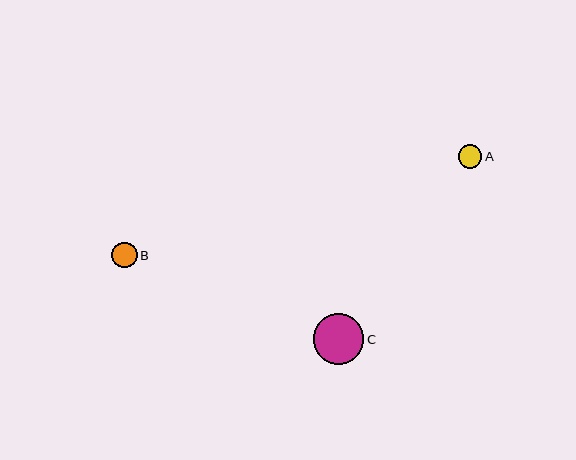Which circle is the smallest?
Circle A is the smallest with a size of approximately 24 pixels.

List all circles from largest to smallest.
From largest to smallest: C, B, A.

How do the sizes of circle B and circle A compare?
Circle B and circle A are approximately the same size.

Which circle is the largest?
Circle C is the largest with a size of approximately 51 pixels.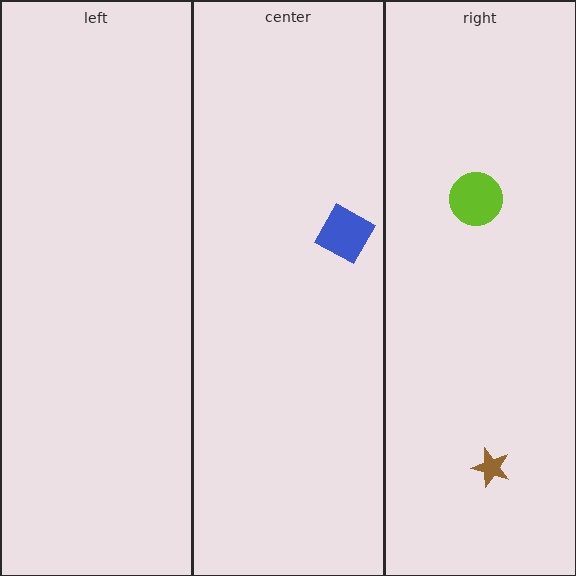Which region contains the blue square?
The center region.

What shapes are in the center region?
The blue square.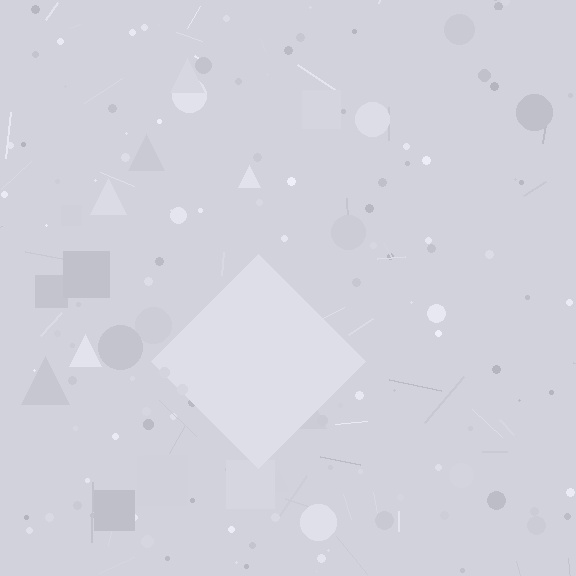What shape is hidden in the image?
A diamond is hidden in the image.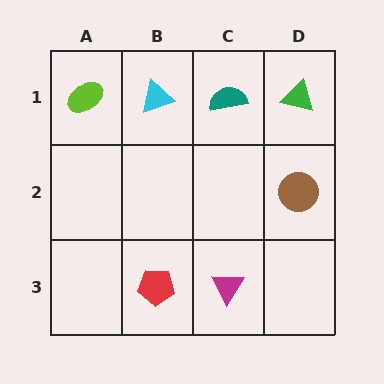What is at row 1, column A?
A lime ellipse.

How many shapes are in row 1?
4 shapes.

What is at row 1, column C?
A teal semicircle.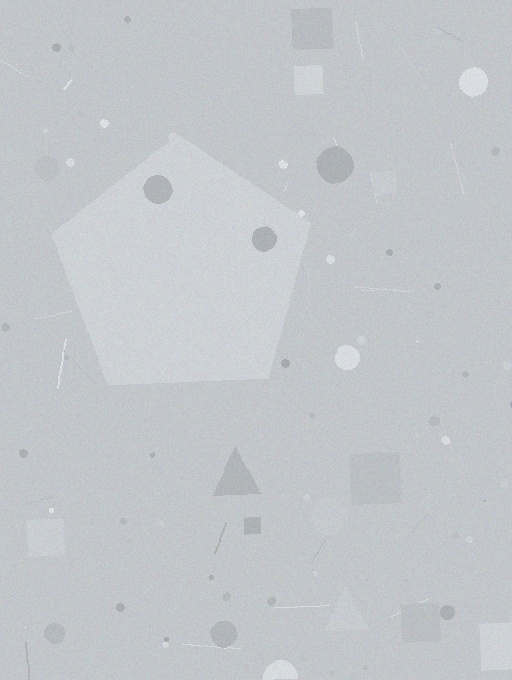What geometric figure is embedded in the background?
A pentagon is embedded in the background.